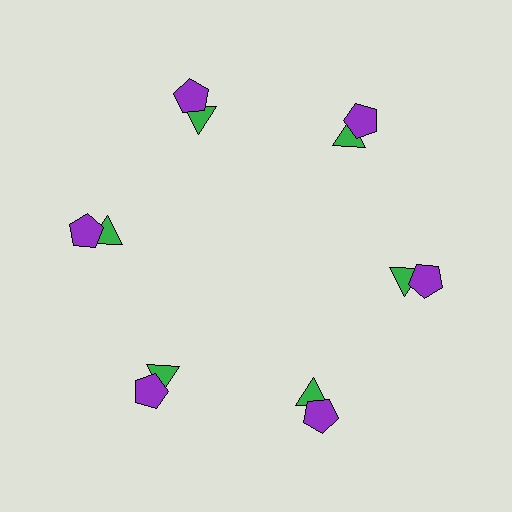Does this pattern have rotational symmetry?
Yes, this pattern has 6-fold rotational symmetry. It looks the same after rotating 60 degrees around the center.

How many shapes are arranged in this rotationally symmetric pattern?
There are 12 shapes, arranged in 6 groups of 2.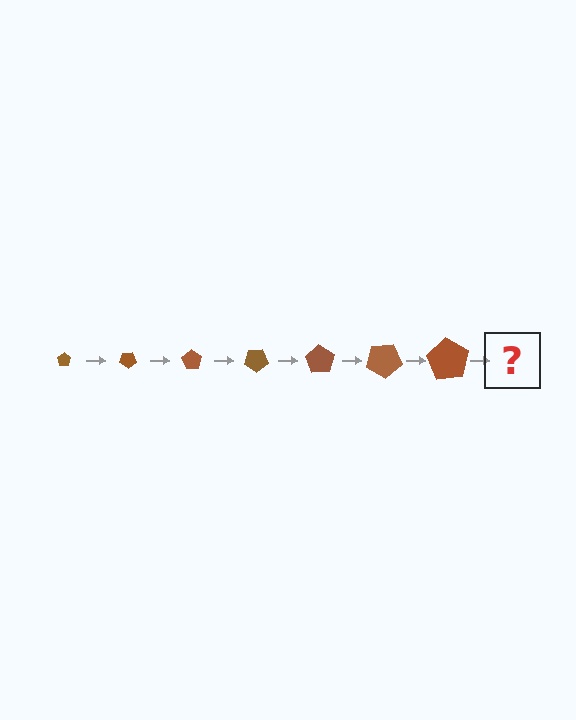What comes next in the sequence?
The next element should be a pentagon, larger than the previous one and rotated 245 degrees from the start.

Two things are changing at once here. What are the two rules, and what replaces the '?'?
The two rules are that the pentagon grows larger each step and it rotates 35 degrees each step. The '?' should be a pentagon, larger than the previous one and rotated 245 degrees from the start.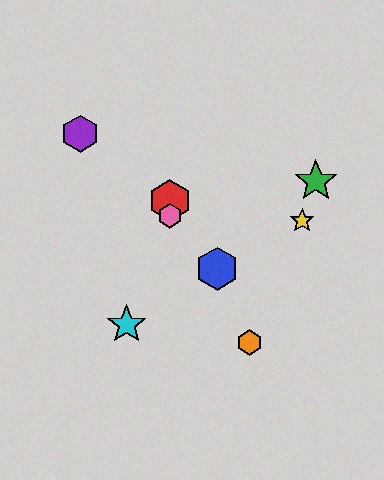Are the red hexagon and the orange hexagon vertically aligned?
No, the red hexagon is at x≈170 and the orange hexagon is at x≈250.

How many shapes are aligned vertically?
2 shapes (the red hexagon, the pink hexagon) are aligned vertically.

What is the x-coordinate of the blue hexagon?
The blue hexagon is at x≈217.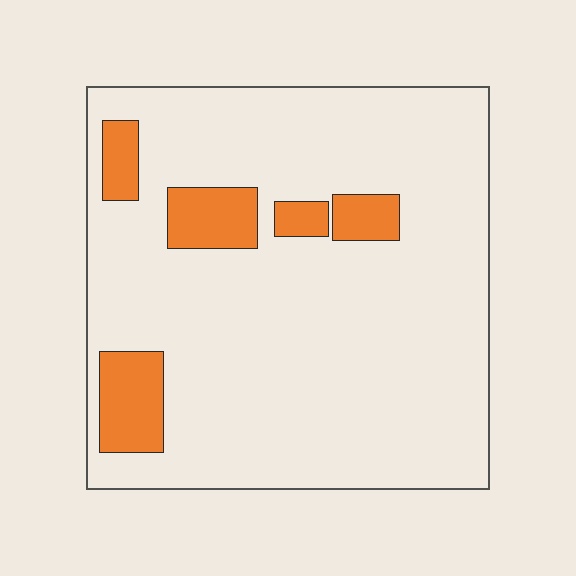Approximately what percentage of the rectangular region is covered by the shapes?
Approximately 15%.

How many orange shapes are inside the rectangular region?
5.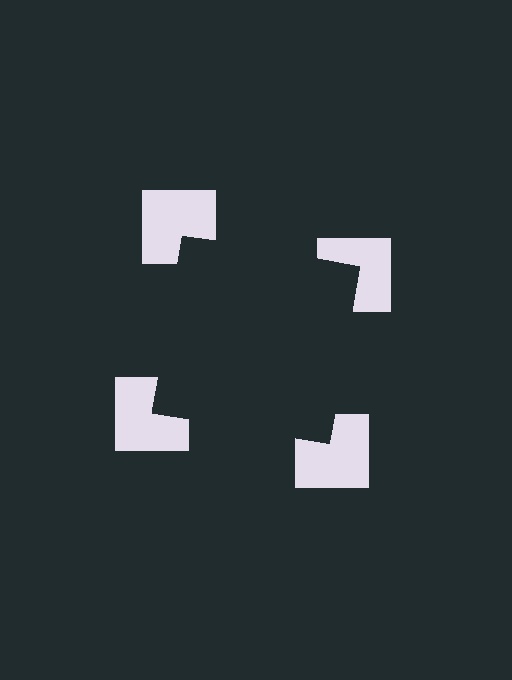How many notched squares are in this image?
There are 4 — one at each vertex of the illusory square.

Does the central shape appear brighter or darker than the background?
It typically appears slightly darker than the background, even though no actual brightness change is drawn.